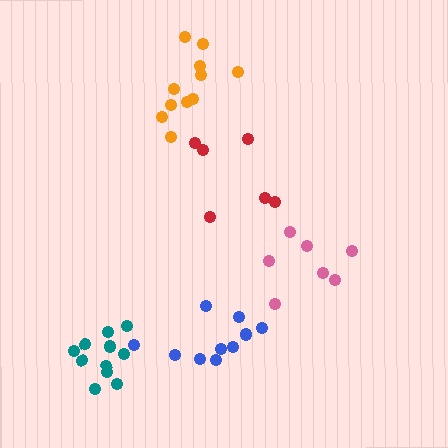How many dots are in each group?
Group 1: 11 dots, Group 2: 11 dots, Group 3: 6 dots, Group 4: 10 dots, Group 5: 7 dots (45 total).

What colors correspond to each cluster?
The clusters are colored: teal, orange, red, blue, pink.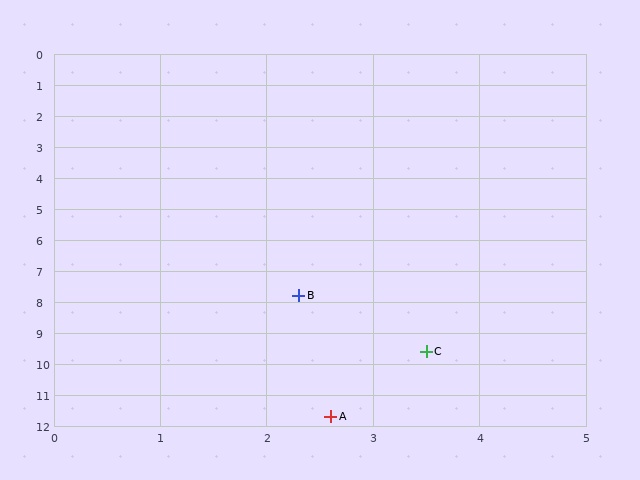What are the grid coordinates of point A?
Point A is at approximately (2.6, 11.7).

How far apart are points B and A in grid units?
Points B and A are about 3.9 grid units apart.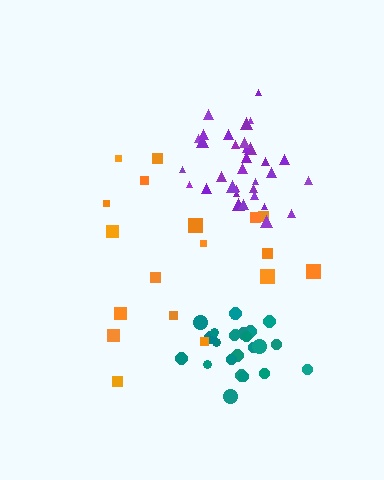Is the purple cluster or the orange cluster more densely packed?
Purple.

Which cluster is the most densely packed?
Purple.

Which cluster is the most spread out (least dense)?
Orange.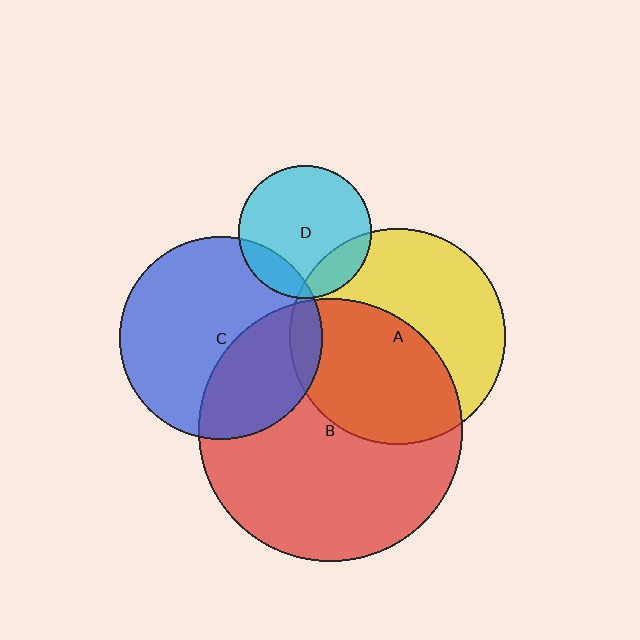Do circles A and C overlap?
Yes.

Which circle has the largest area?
Circle B (red).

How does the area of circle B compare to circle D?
Approximately 3.9 times.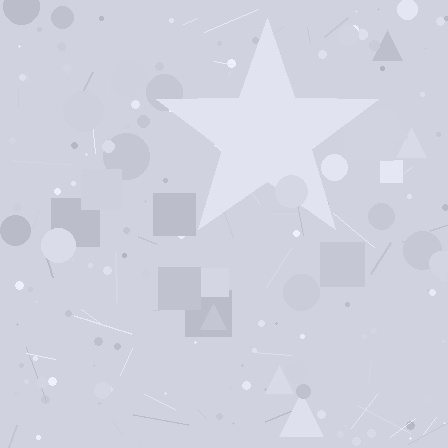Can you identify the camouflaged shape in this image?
The camouflaged shape is a star.